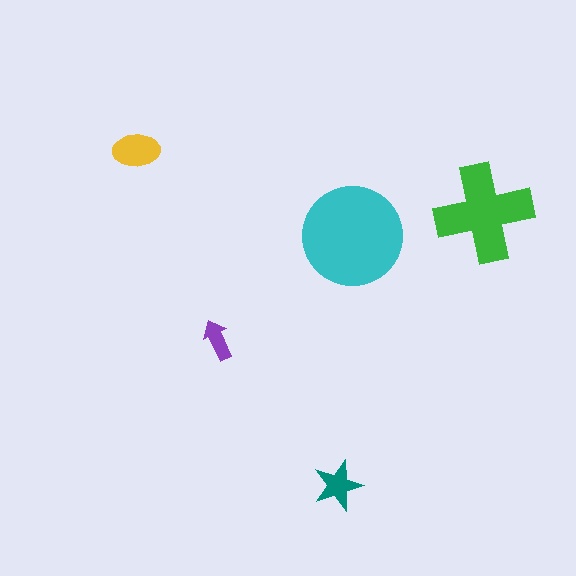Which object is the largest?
The cyan circle.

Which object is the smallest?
The purple arrow.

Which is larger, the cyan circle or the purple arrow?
The cyan circle.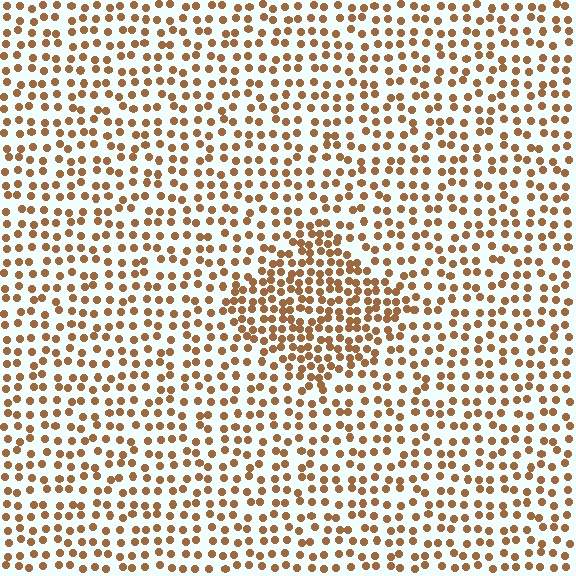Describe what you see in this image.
The image contains small brown elements arranged at two different densities. A diamond-shaped region is visible where the elements are more densely packed than the surrounding area.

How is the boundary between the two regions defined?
The boundary is defined by a change in element density (approximately 1.8x ratio). All elements are the same color, size, and shape.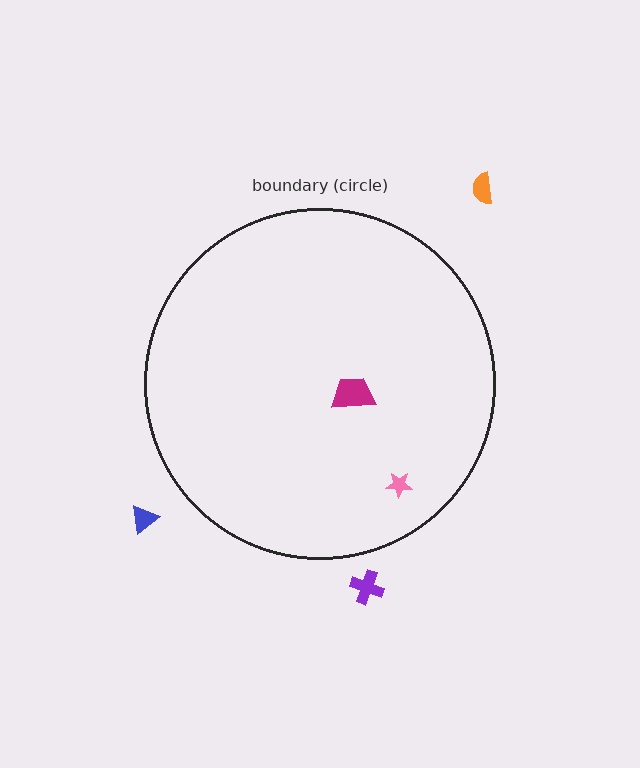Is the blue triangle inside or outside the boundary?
Outside.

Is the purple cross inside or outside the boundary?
Outside.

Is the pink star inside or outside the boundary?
Inside.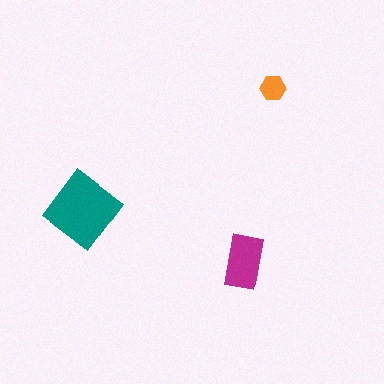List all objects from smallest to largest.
The orange hexagon, the magenta rectangle, the teal diamond.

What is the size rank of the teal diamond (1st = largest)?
1st.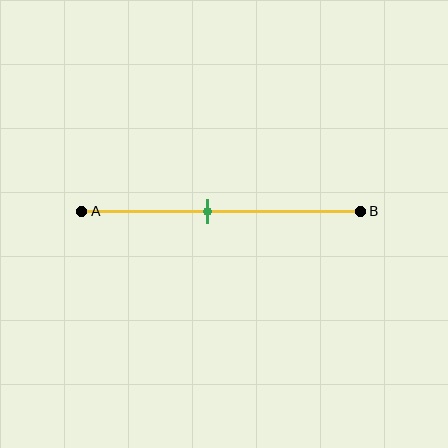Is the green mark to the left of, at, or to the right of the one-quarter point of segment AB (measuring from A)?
The green mark is to the right of the one-quarter point of segment AB.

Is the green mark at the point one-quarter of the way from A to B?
No, the mark is at about 45% from A, not at the 25% one-quarter point.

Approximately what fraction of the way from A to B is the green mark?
The green mark is approximately 45% of the way from A to B.